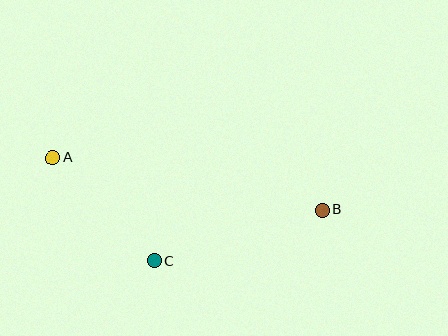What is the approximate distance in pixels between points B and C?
The distance between B and C is approximately 175 pixels.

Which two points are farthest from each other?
Points A and B are farthest from each other.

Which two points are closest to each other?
Points A and C are closest to each other.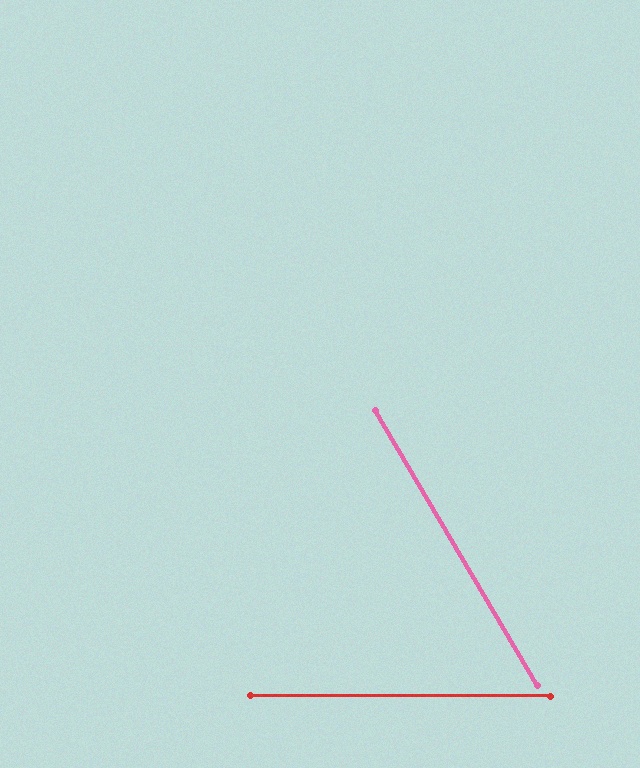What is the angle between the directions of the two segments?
Approximately 59 degrees.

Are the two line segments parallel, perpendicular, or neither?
Neither parallel nor perpendicular — they differ by about 59°.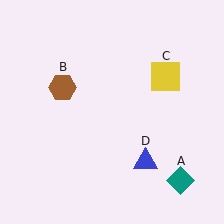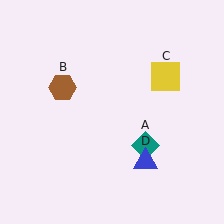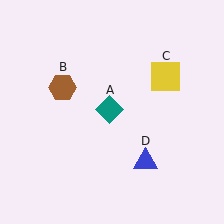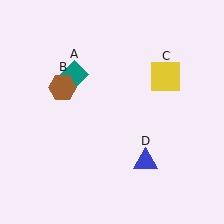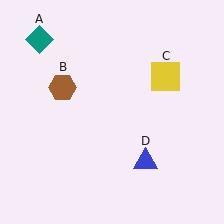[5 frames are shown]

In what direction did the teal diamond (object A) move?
The teal diamond (object A) moved up and to the left.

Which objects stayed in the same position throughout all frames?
Brown hexagon (object B) and yellow square (object C) and blue triangle (object D) remained stationary.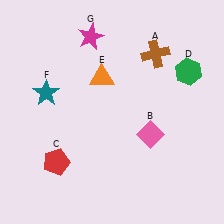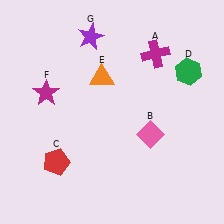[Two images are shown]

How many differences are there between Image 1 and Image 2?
There are 3 differences between the two images.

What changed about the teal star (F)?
In Image 1, F is teal. In Image 2, it changed to magenta.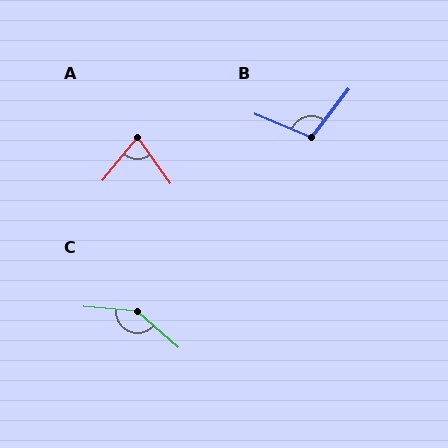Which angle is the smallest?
A, at approximately 75 degrees.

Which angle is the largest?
C, at approximately 143 degrees.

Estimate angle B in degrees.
Approximately 106 degrees.